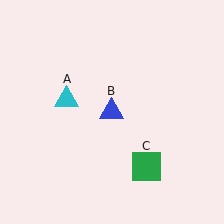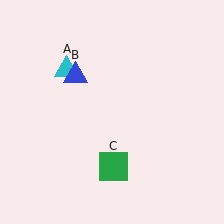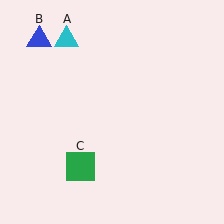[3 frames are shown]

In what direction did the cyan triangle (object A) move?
The cyan triangle (object A) moved up.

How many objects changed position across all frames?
3 objects changed position: cyan triangle (object A), blue triangle (object B), green square (object C).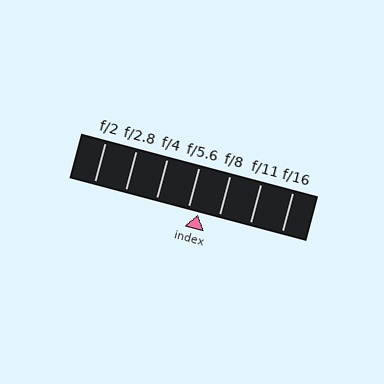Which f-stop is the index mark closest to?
The index mark is closest to f/5.6.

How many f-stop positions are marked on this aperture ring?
There are 7 f-stop positions marked.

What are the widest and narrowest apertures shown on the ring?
The widest aperture shown is f/2 and the narrowest is f/16.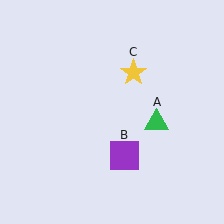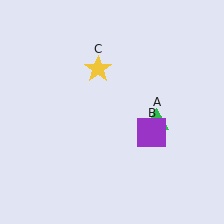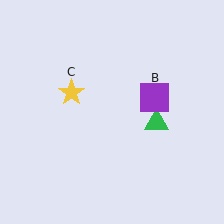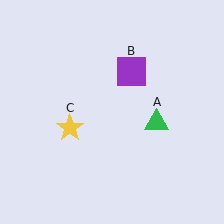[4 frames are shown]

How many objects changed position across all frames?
2 objects changed position: purple square (object B), yellow star (object C).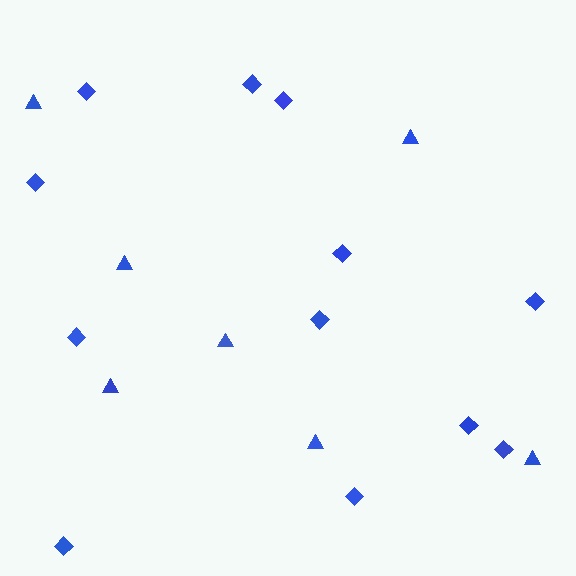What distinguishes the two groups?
There are 2 groups: one group of triangles (7) and one group of diamonds (12).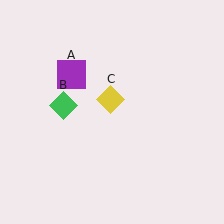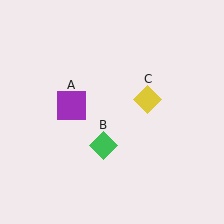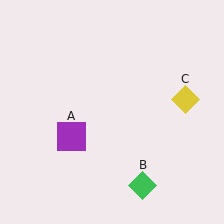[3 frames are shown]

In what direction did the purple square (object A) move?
The purple square (object A) moved down.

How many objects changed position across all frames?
3 objects changed position: purple square (object A), green diamond (object B), yellow diamond (object C).